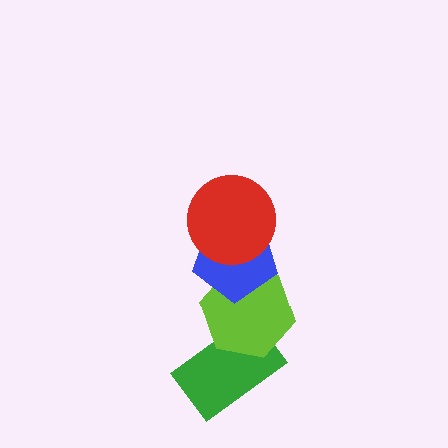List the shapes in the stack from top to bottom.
From top to bottom: the red circle, the blue pentagon, the lime hexagon, the green rectangle.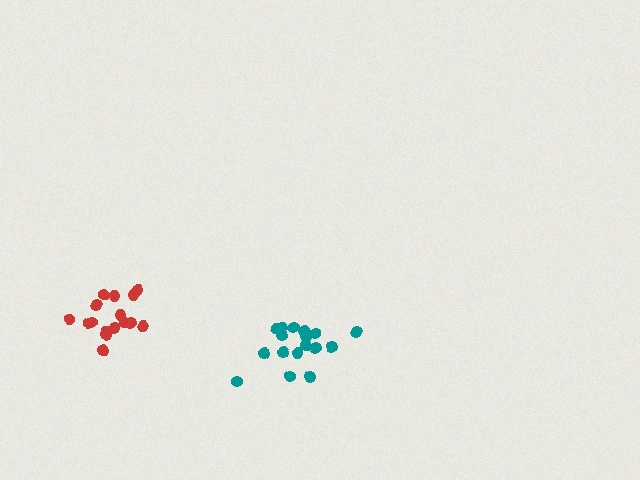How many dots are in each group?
Group 1: 17 dots, Group 2: 16 dots (33 total).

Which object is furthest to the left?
The red cluster is leftmost.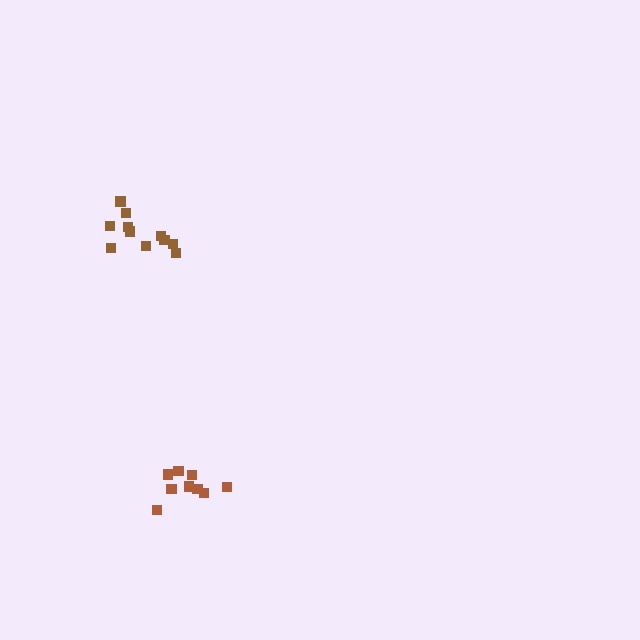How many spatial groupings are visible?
There are 2 spatial groupings.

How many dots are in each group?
Group 1: 11 dots, Group 2: 9 dots (20 total).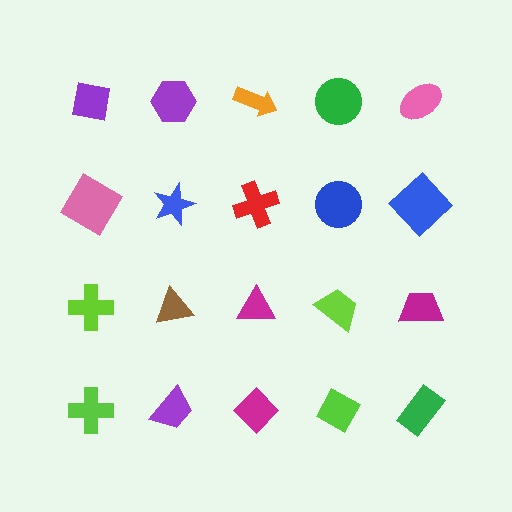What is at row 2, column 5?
A blue diamond.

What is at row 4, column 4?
A lime diamond.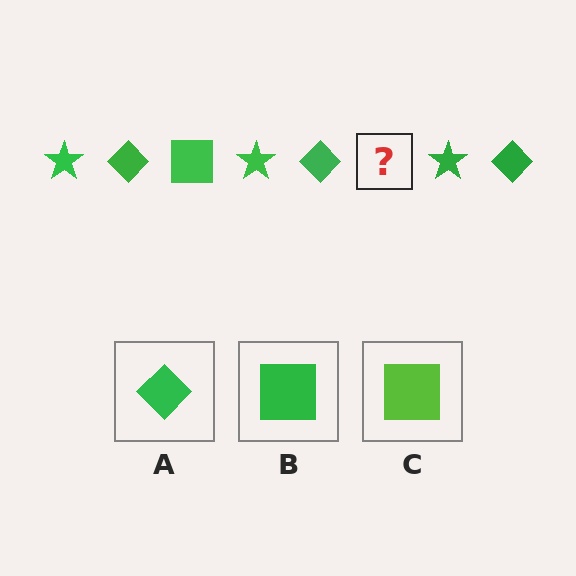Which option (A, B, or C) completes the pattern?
B.